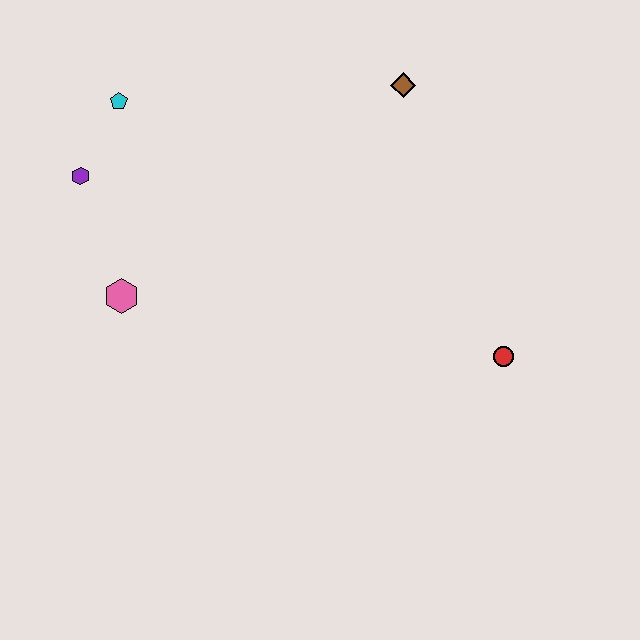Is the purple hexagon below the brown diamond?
Yes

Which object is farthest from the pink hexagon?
The red circle is farthest from the pink hexagon.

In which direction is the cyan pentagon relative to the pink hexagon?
The cyan pentagon is above the pink hexagon.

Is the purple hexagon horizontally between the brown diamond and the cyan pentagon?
No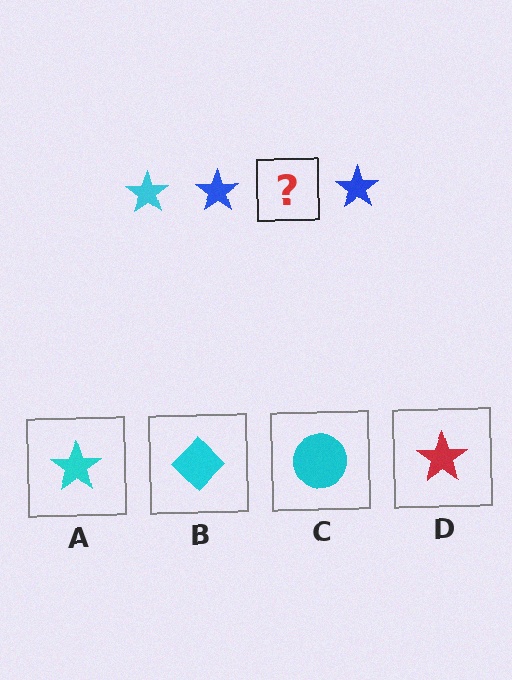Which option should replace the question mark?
Option A.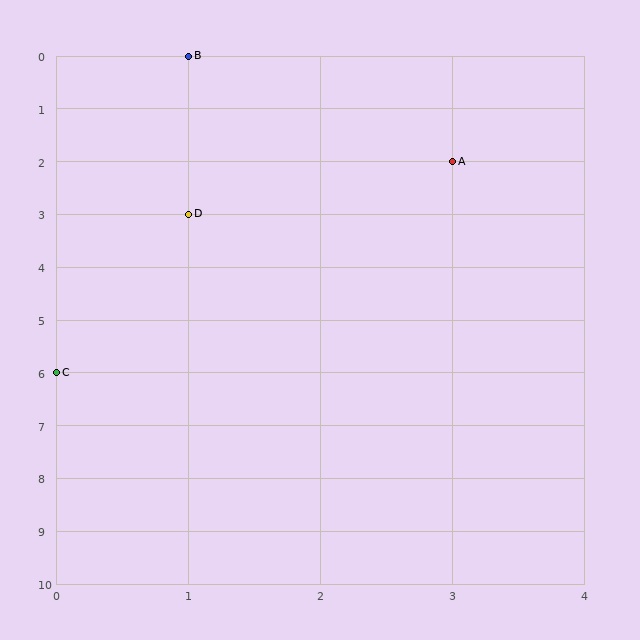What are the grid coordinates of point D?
Point D is at grid coordinates (1, 3).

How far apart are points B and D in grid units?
Points B and D are 3 rows apart.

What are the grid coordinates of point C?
Point C is at grid coordinates (0, 6).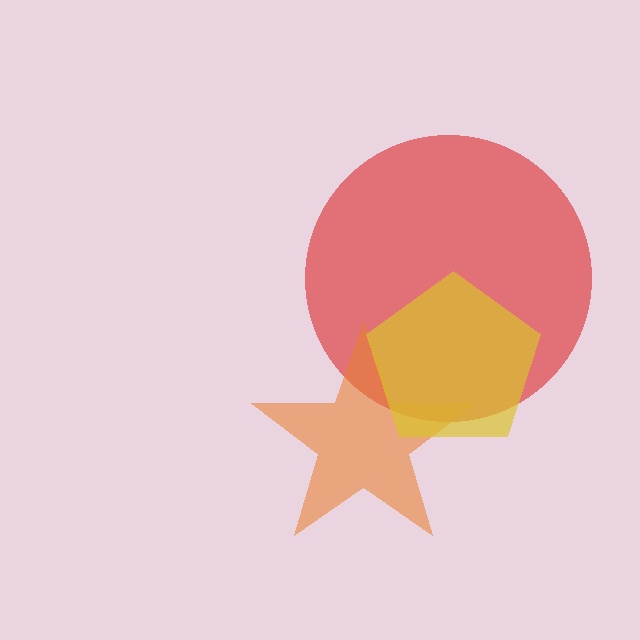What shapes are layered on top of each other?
The layered shapes are: a red circle, an orange star, a yellow pentagon.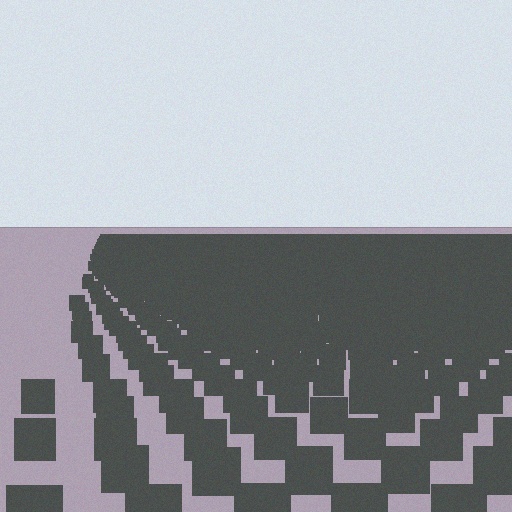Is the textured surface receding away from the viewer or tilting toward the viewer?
The surface is receding away from the viewer. Texture elements get smaller and denser toward the top.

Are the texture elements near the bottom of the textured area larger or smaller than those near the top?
Larger. Near the bottom, elements are closer to the viewer and appear at a bigger on-screen size.